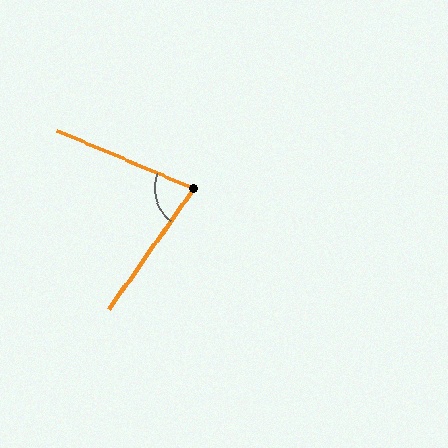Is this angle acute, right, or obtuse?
It is acute.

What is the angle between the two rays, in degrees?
Approximately 78 degrees.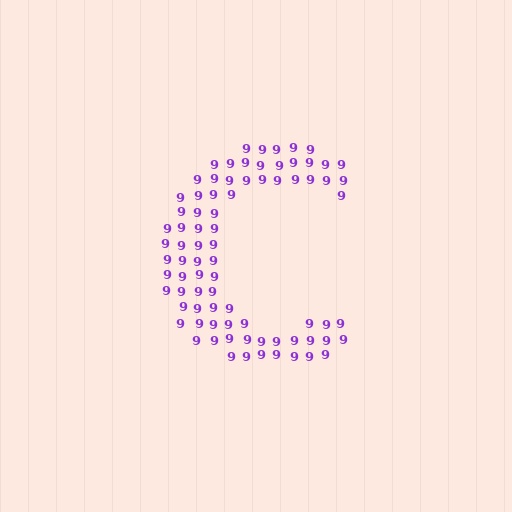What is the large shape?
The large shape is the letter C.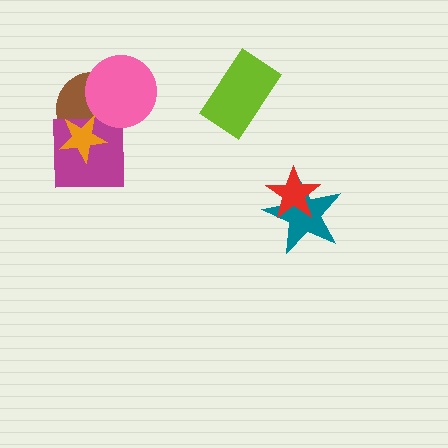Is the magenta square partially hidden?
Yes, it is partially covered by another shape.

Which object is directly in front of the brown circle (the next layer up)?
The magenta square is directly in front of the brown circle.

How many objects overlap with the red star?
1 object overlaps with the red star.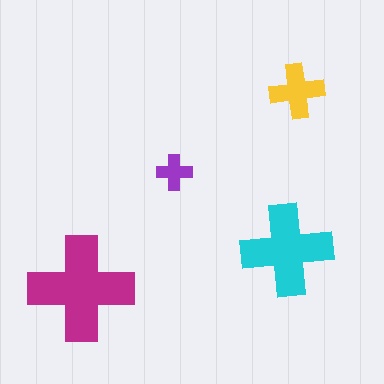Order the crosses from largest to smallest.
the magenta one, the cyan one, the yellow one, the purple one.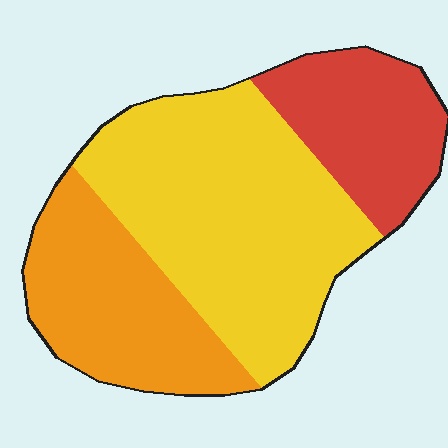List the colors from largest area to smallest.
From largest to smallest: yellow, orange, red.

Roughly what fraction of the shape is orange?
Orange takes up about one quarter (1/4) of the shape.